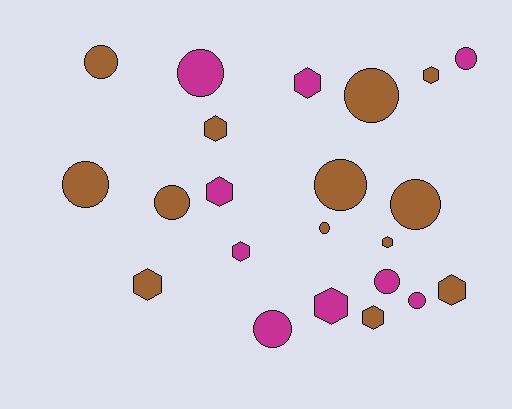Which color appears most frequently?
Brown, with 13 objects.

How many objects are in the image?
There are 22 objects.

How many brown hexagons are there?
There are 6 brown hexagons.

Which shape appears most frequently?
Circle, with 12 objects.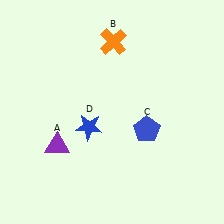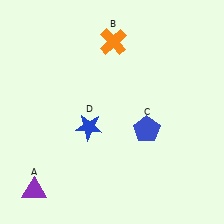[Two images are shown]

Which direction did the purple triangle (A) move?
The purple triangle (A) moved down.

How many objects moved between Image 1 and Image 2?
1 object moved between the two images.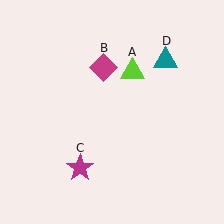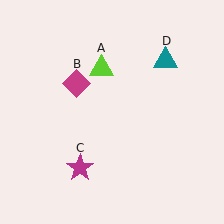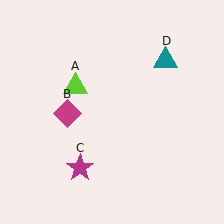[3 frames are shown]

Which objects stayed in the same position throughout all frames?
Magenta star (object C) and teal triangle (object D) remained stationary.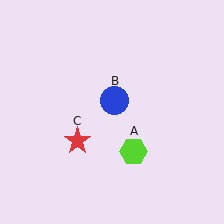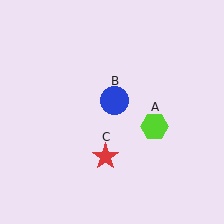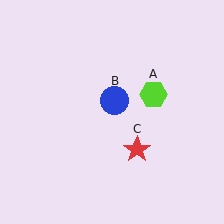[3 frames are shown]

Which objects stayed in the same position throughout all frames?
Blue circle (object B) remained stationary.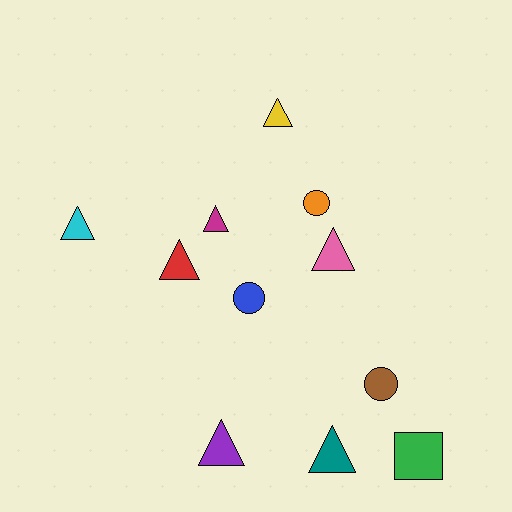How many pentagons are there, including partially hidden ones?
There are no pentagons.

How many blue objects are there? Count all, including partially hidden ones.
There is 1 blue object.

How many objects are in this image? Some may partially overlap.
There are 11 objects.